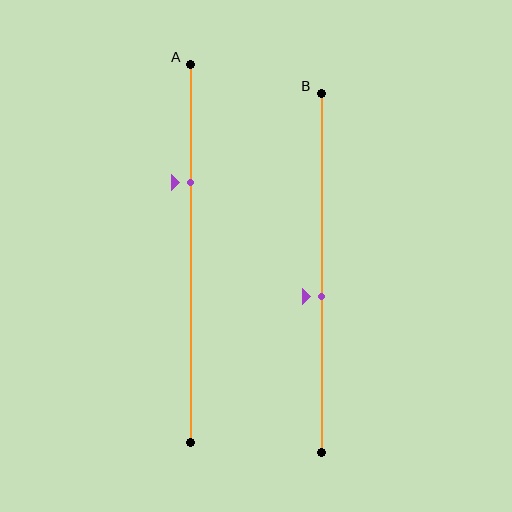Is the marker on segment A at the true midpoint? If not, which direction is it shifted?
No, the marker on segment A is shifted upward by about 19% of the segment length.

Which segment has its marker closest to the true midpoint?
Segment B has its marker closest to the true midpoint.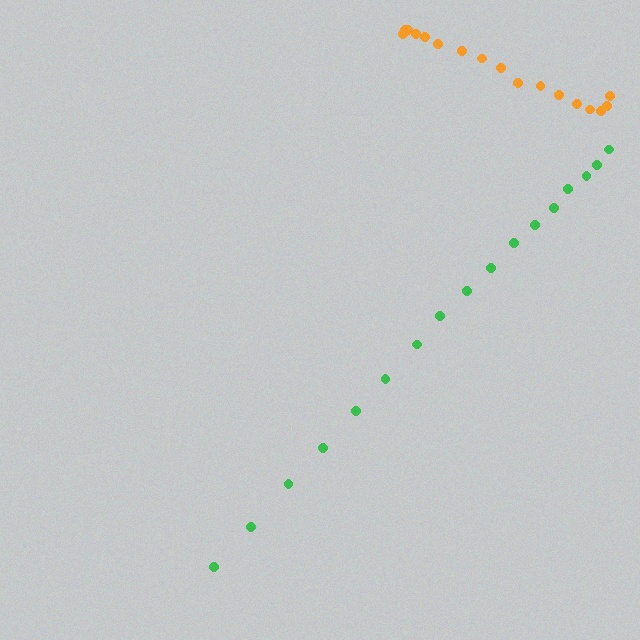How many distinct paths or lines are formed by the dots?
There are 2 distinct paths.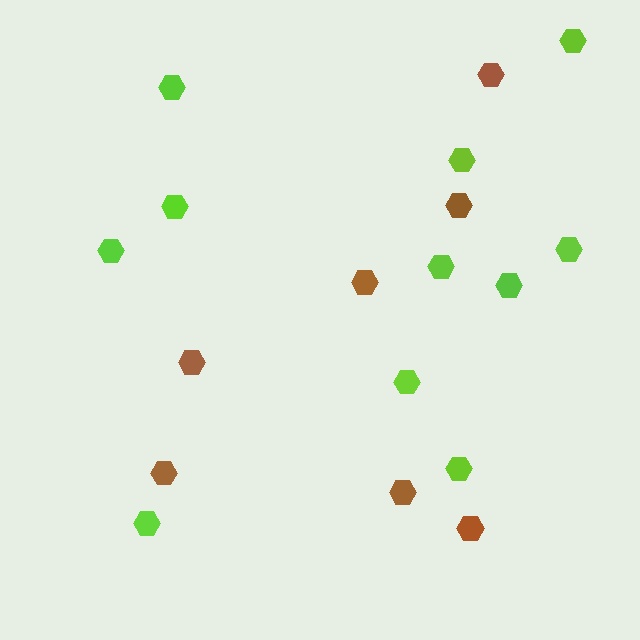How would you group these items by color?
There are 2 groups: one group of lime hexagons (11) and one group of brown hexagons (7).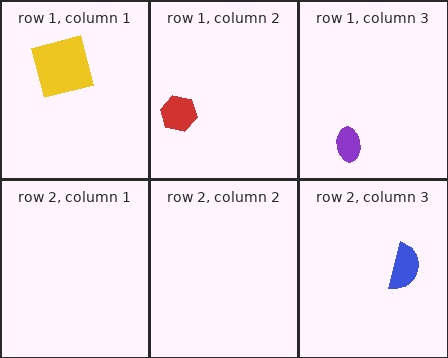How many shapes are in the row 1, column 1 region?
1.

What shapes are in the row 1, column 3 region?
The purple ellipse.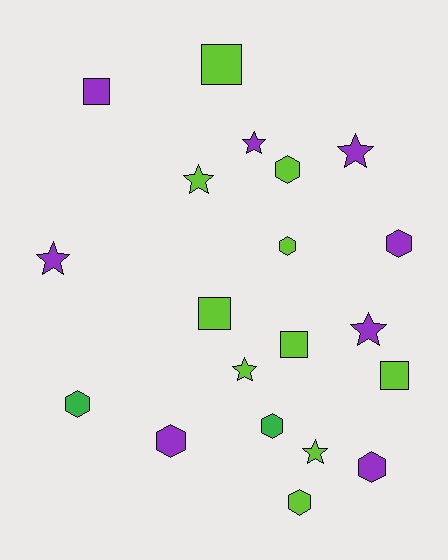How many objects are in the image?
There are 20 objects.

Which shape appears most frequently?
Hexagon, with 8 objects.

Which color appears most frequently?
Lime, with 10 objects.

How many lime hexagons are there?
There are 3 lime hexagons.